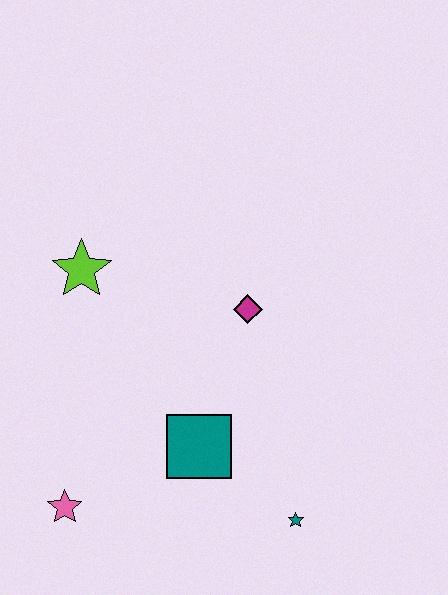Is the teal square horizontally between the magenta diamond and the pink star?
Yes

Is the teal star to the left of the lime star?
No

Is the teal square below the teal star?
No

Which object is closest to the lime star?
The magenta diamond is closest to the lime star.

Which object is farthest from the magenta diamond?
The pink star is farthest from the magenta diamond.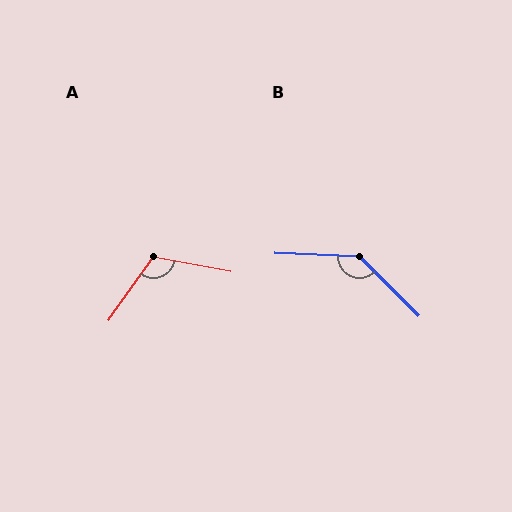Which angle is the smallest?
A, at approximately 114 degrees.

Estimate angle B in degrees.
Approximately 137 degrees.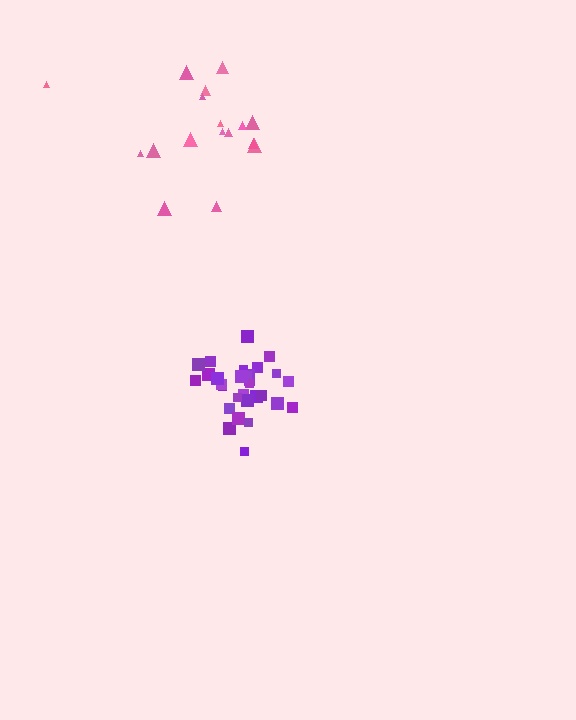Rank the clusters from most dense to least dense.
purple, pink.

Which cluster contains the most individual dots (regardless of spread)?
Purple (31).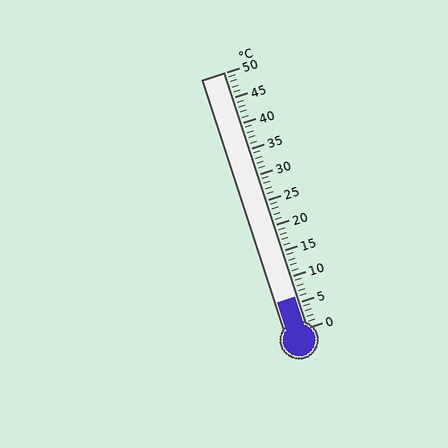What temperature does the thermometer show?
The thermometer shows approximately 6°C.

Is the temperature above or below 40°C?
The temperature is below 40°C.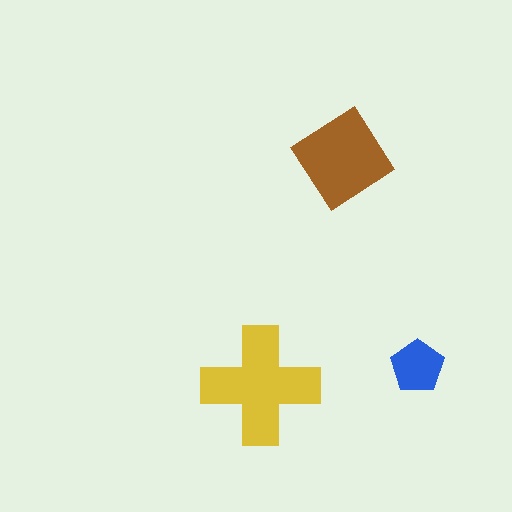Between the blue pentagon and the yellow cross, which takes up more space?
The yellow cross.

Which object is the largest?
The yellow cross.